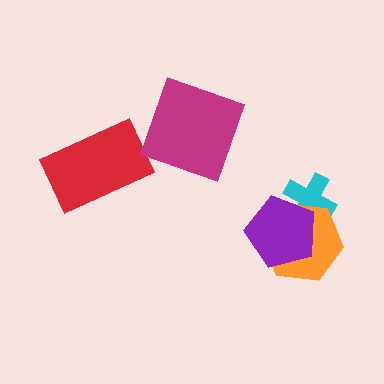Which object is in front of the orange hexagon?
The purple pentagon is in front of the orange hexagon.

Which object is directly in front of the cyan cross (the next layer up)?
The orange hexagon is directly in front of the cyan cross.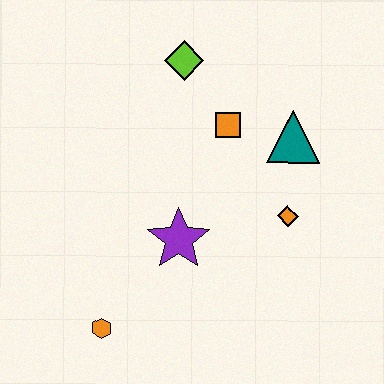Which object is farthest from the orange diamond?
The orange hexagon is farthest from the orange diamond.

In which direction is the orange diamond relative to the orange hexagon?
The orange diamond is to the right of the orange hexagon.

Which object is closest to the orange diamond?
The teal triangle is closest to the orange diamond.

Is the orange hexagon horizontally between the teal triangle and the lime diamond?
No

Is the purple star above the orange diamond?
No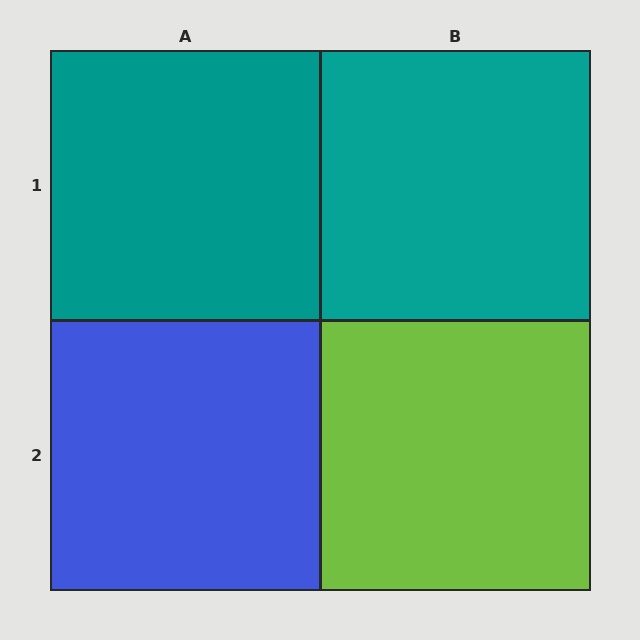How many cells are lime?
1 cell is lime.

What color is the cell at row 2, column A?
Blue.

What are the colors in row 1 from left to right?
Teal, teal.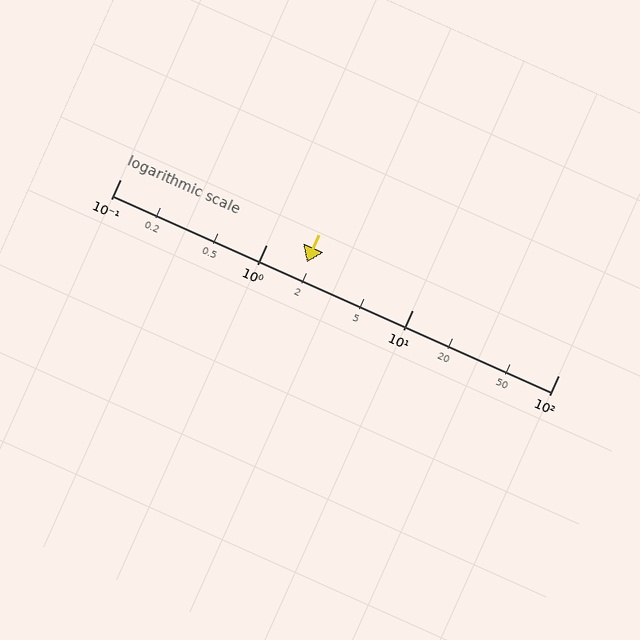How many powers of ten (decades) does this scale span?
The scale spans 3 decades, from 0.1 to 100.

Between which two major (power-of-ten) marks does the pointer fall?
The pointer is between 1 and 10.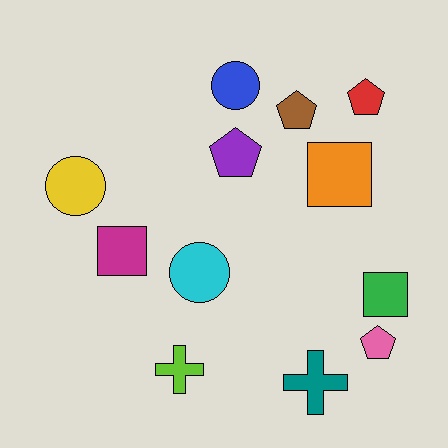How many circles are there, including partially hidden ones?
There are 3 circles.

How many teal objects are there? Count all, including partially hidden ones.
There is 1 teal object.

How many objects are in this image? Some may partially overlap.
There are 12 objects.